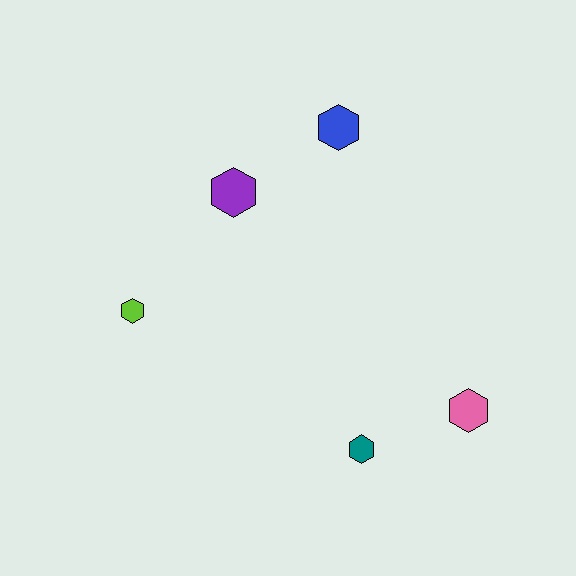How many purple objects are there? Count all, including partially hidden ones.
There is 1 purple object.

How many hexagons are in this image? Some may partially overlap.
There are 5 hexagons.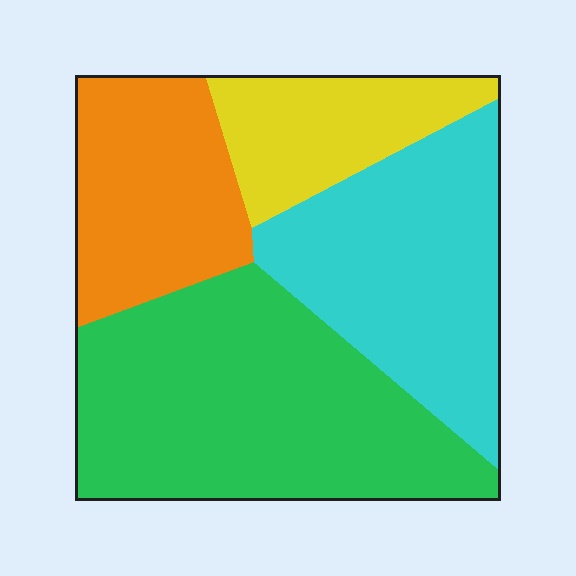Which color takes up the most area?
Green, at roughly 40%.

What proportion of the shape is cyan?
Cyan takes up about one quarter (1/4) of the shape.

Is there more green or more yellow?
Green.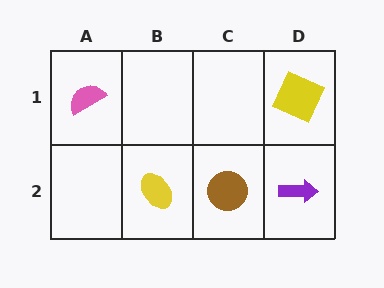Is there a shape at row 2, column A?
No, that cell is empty.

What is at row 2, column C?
A brown circle.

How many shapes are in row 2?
3 shapes.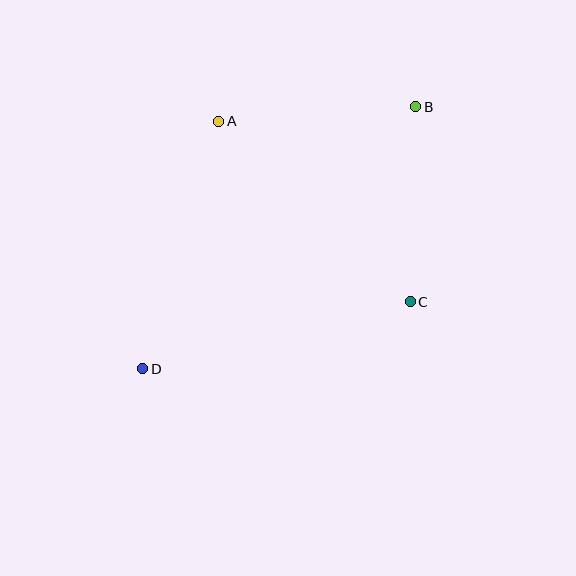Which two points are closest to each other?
Points B and C are closest to each other.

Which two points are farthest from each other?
Points B and D are farthest from each other.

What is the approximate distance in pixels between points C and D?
The distance between C and D is approximately 276 pixels.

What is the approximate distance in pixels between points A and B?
The distance between A and B is approximately 198 pixels.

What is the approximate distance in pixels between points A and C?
The distance between A and C is approximately 263 pixels.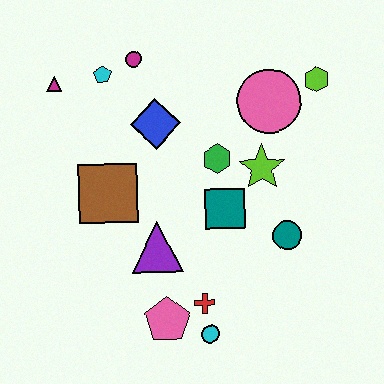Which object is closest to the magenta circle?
The cyan pentagon is closest to the magenta circle.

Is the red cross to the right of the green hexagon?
No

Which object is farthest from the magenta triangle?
The cyan circle is farthest from the magenta triangle.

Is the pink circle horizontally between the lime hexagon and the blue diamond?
Yes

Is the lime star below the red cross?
No